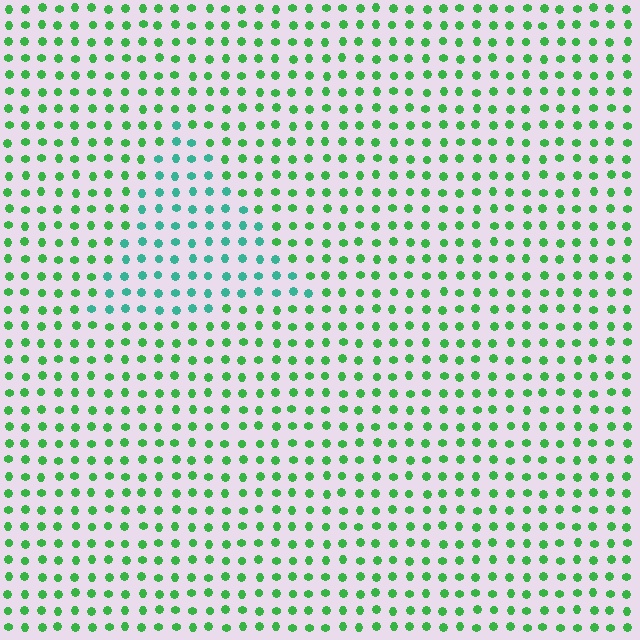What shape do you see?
I see a triangle.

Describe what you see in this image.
The image is filled with small green elements in a uniform arrangement. A triangle-shaped region is visible where the elements are tinted to a slightly different hue, forming a subtle color boundary.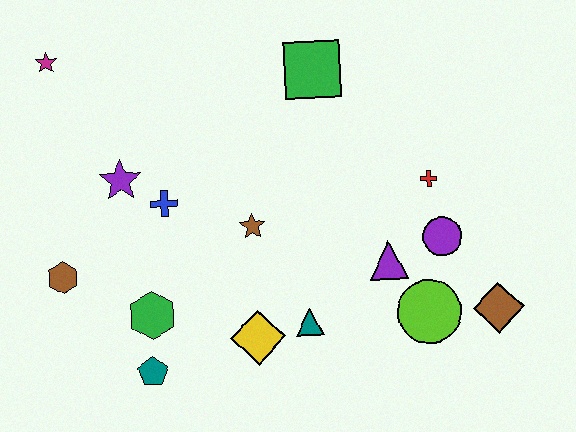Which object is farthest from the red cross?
The magenta star is farthest from the red cross.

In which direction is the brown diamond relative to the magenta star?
The brown diamond is to the right of the magenta star.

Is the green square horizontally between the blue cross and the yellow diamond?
No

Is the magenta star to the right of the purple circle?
No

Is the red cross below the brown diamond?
No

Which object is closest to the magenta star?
The purple star is closest to the magenta star.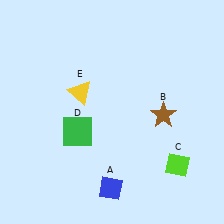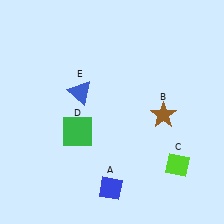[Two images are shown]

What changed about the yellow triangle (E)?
In Image 1, E is yellow. In Image 2, it changed to blue.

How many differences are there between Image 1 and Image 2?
There is 1 difference between the two images.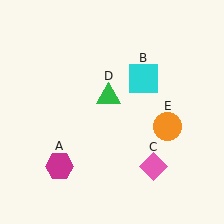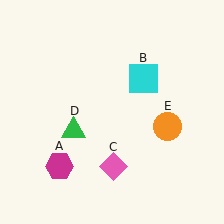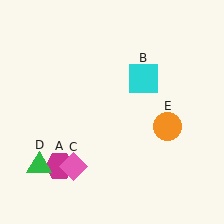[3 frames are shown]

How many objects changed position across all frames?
2 objects changed position: pink diamond (object C), green triangle (object D).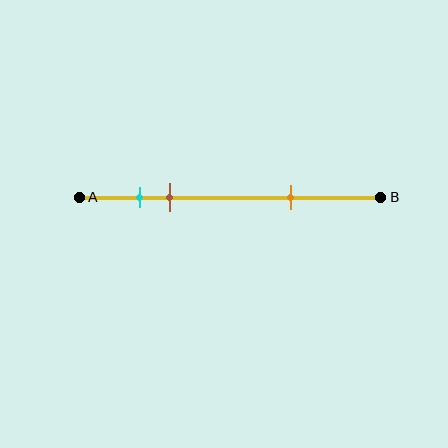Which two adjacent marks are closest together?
The cyan and brown marks are the closest adjacent pair.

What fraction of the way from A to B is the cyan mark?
The cyan mark is approximately 20% (0.2) of the way from A to B.